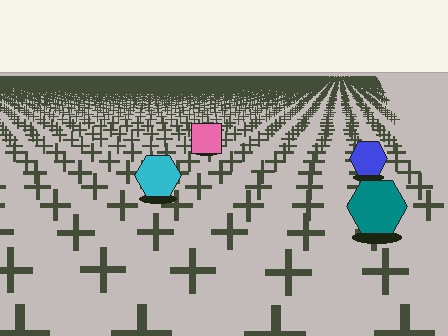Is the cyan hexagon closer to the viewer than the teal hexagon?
No. The teal hexagon is closer — you can tell from the texture gradient: the ground texture is coarser near it.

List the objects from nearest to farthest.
From nearest to farthest: the teal hexagon, the cyan hexagon, the blue hexagon, the pink square.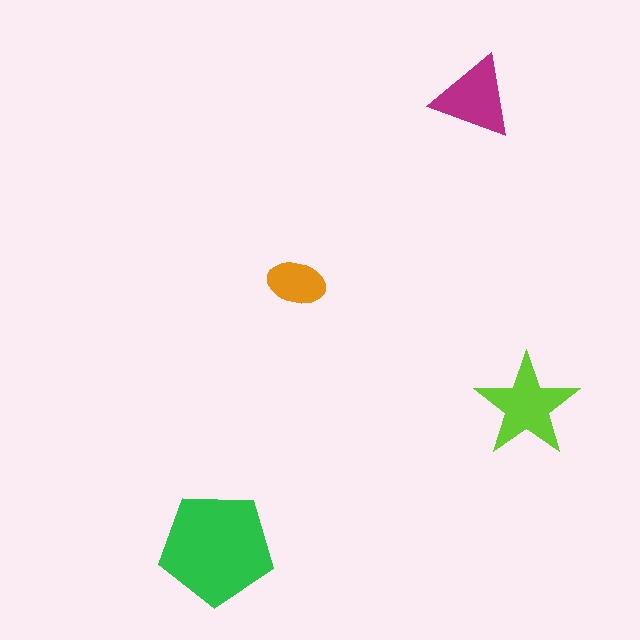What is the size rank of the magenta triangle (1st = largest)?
3rd.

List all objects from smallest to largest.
The orange ellipse, the magenta triangle, the lime star, the green pentagon.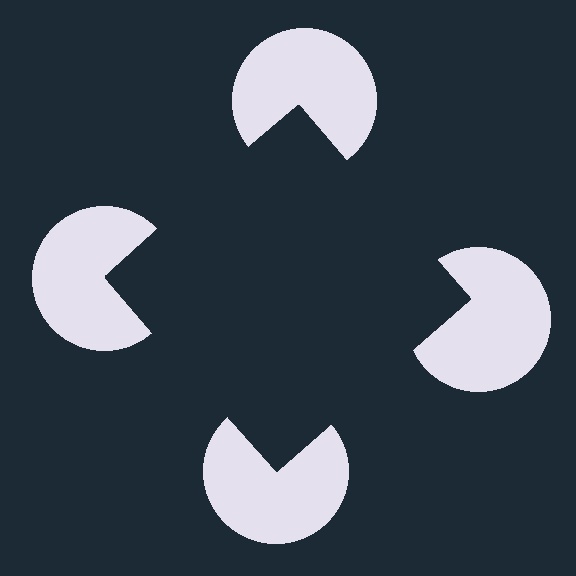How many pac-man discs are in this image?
There are 4 — one at each vertex of the illusory square.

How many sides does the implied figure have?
4 sides.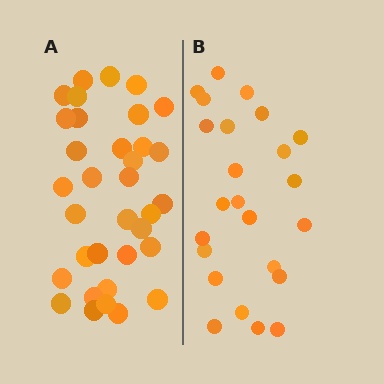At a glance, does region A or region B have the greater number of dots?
Region A (the left region) has more dots.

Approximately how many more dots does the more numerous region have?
Region A has roughly 10 or so more dots than region B.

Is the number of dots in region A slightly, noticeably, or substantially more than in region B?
Region A has noticeably more, but not dramatically so. The ratio is roughly 1.4 to 1.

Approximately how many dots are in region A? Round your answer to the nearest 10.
About 30 dots. (The exact count is 34, which rounds to 30.)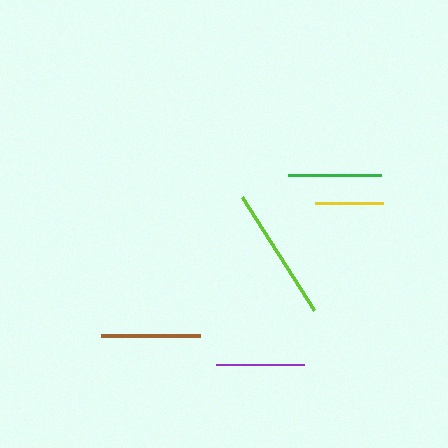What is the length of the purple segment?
The purple segment is approximately 87 pixels long.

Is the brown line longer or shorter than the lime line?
The lime line is longer than the brown line.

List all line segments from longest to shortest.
From longest to shortest: lime, brown, green, purple, yellow.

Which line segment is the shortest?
The yellow line is the shortest at approximately 68 pixels.